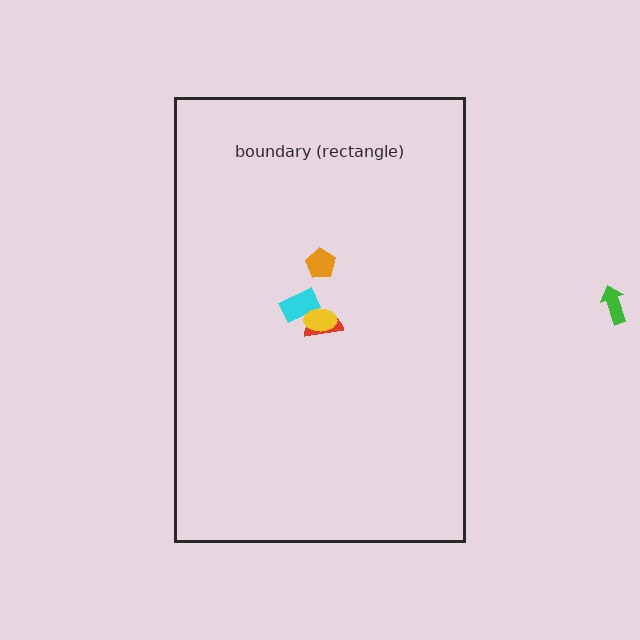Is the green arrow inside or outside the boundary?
Outside.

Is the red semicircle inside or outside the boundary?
Inside.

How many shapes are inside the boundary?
4 inside, 1 outside.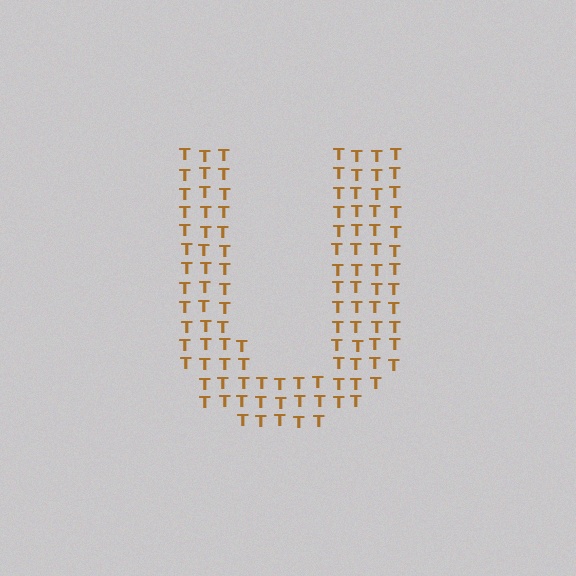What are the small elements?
The small elements are letter T's.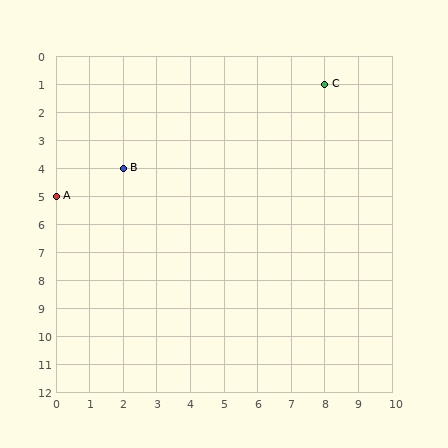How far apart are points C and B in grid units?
Points C and B are 6 columns and 3 rows apart (about 6.7 grid units diagonally).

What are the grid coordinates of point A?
Point A is at grid coordinates (0, 5).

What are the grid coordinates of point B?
Point B is at grid coordinates (2, 4).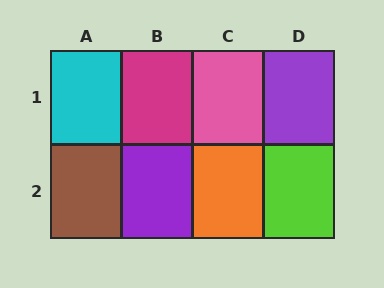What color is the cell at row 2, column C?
Orange.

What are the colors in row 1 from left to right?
Cyan, magenta, pink, purple.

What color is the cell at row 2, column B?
Purple.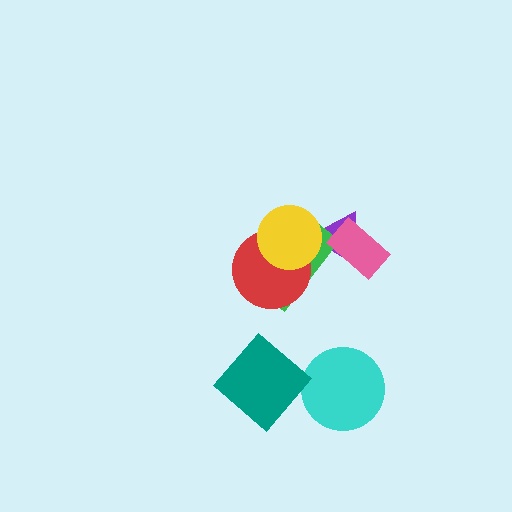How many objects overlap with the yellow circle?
3 objects overlap with the yellow circle.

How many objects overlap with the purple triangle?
3 objects overlap with the purple triangle.